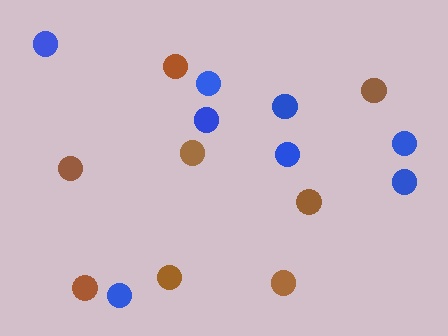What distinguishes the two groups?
There are 2 groups: one group of blue circles (8) and one group of brown circles (8).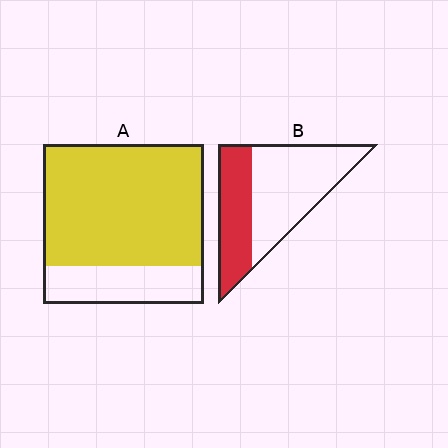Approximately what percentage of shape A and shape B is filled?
A is approximately 75% and B is approximately 40%.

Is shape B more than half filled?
No.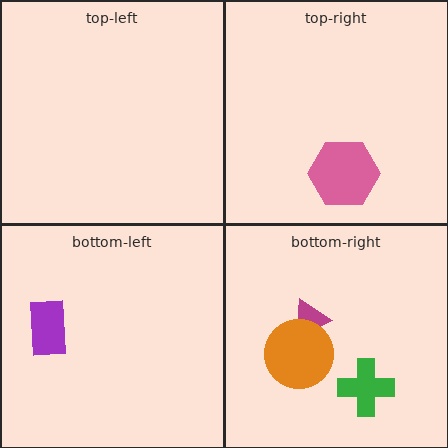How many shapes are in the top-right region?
1.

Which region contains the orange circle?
The bottom-right region.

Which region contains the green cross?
The bottom-right region.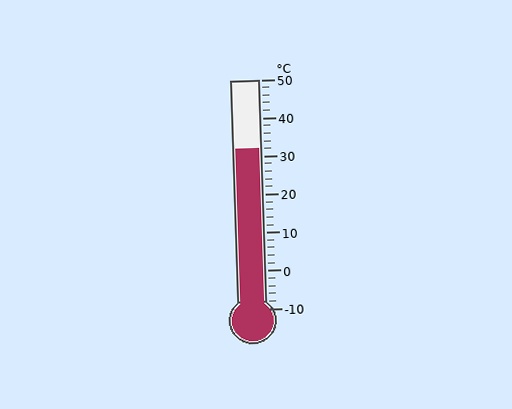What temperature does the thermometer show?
The thermometer shows approximately 32°C.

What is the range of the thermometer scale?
The thermometer scale ranges from -10°C to 50°C.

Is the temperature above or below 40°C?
The temperature is below 40°C.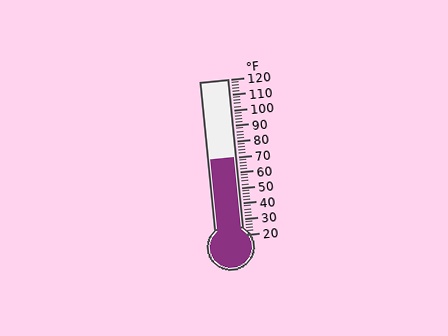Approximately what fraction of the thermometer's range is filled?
The thermometer is filled to approximately 50% of its range.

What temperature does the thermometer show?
The thermometer shows approximately 70°F.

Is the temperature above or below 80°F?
The temperature is below 80°F.